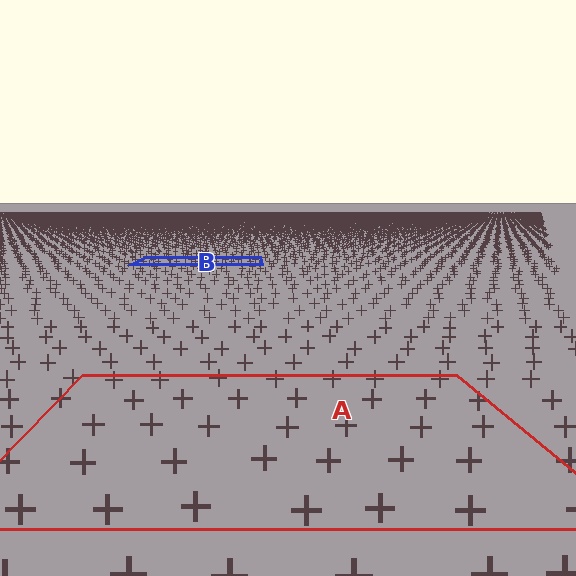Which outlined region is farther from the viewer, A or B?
Region B is farther from the viewer — the texture elements inside it appear smaller and more densely packed.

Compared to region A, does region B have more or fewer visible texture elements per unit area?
Region B has more texture elements per unit area — they are packed more densely because it is farther away.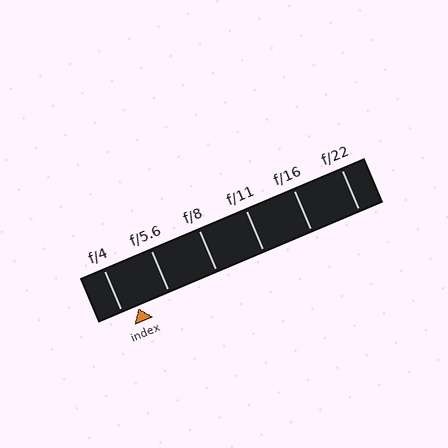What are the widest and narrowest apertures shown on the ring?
The widest aperture shown is f/4 and the narrowest is f/22.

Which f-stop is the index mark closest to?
The index mark is closest to f/4.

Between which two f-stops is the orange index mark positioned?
The index mark is between f/4 and f/5.6.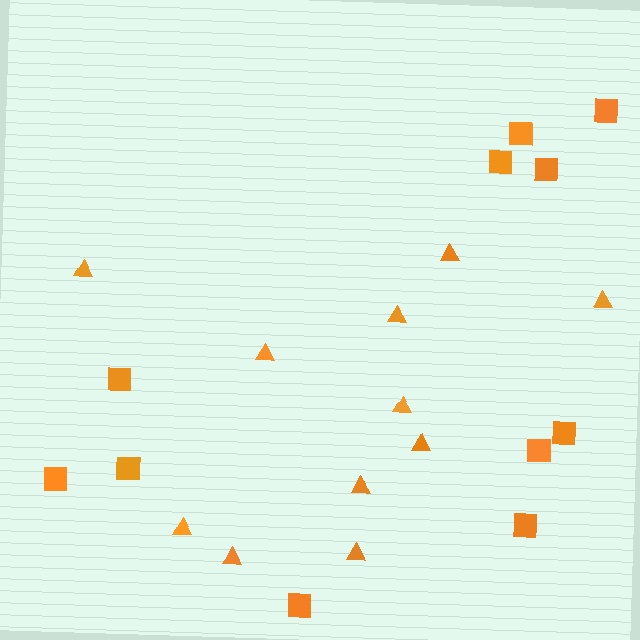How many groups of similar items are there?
There are 2 groups: one group of squares (11) and one group of triangles (11).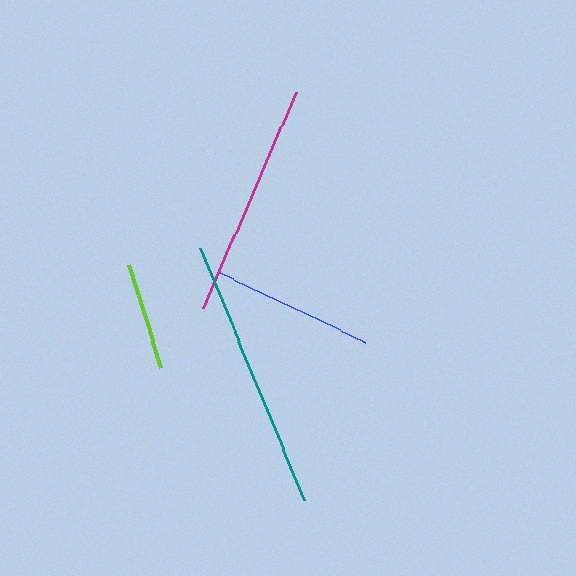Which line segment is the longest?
The teal line is the longest at approximately 272 pixels.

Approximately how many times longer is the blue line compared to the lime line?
The blue line is approximately 1.5 times the length of the lime line.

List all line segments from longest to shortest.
From longest to shortest: teal, magenta, blue, lime.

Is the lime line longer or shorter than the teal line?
The teal line is longer than the lime line.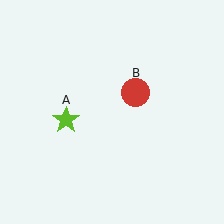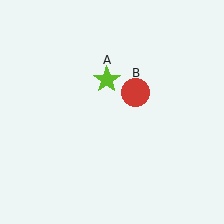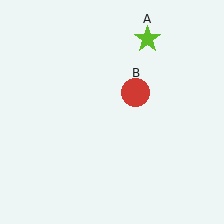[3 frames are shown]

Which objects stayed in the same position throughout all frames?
Red circle (object B) remained stationary.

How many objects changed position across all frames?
1 object changed position: lime star (object A).